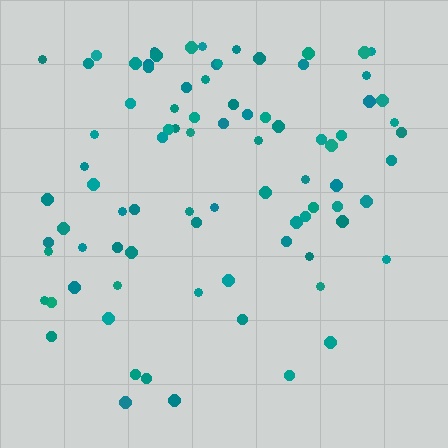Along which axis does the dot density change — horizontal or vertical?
Vertical.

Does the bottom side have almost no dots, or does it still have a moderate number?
Still a moderate number, just noticeably fewer than the top.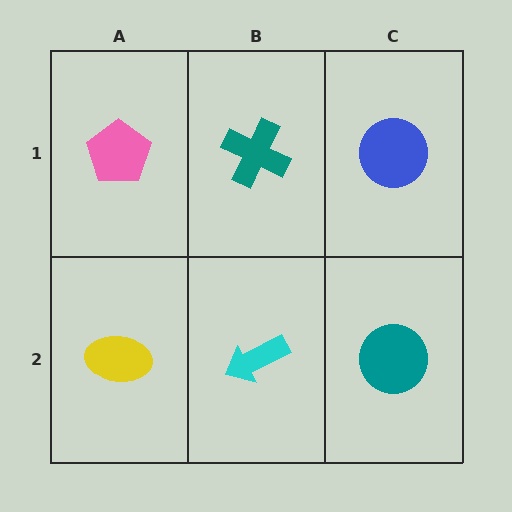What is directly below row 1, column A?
A yellow ellipse.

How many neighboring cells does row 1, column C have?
2.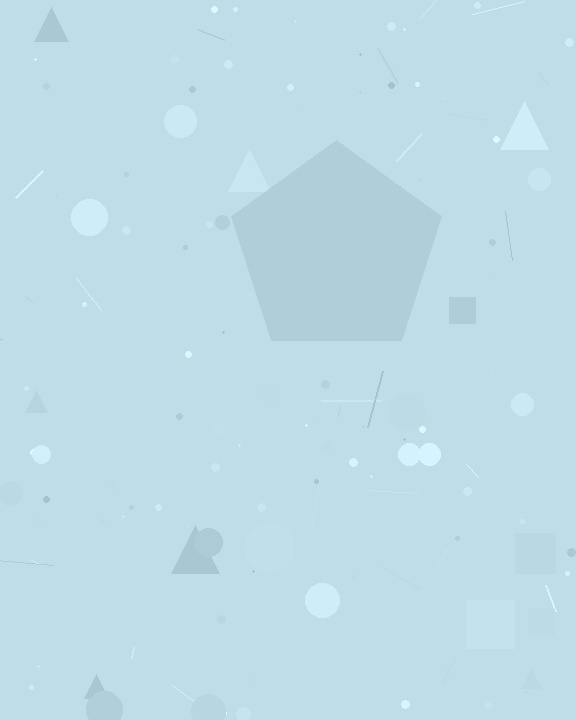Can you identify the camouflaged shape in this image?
The camouflaged shape is a pentagon.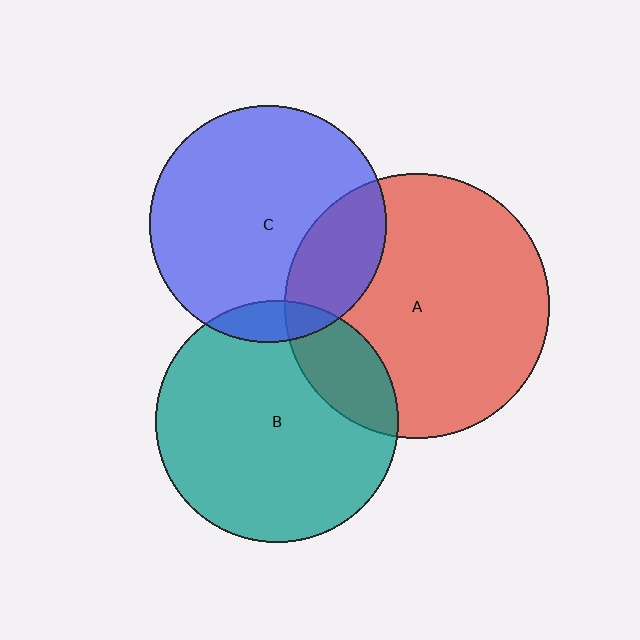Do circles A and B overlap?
Yes.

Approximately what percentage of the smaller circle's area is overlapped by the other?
Approximately 20%.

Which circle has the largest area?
Circle A (red).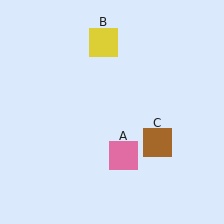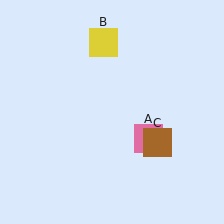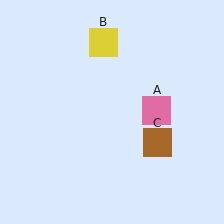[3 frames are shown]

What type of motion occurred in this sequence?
The pink square (object A) rotated counterclockwise around the center of the scene.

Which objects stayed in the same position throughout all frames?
Yellow square (object B) and brown square (object C) remained stationary.